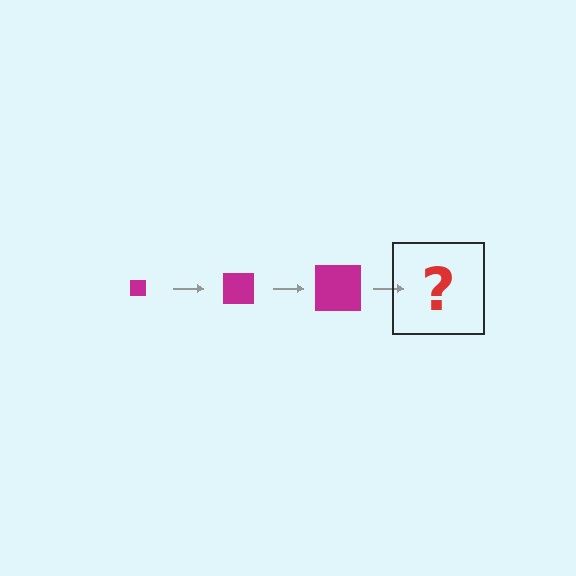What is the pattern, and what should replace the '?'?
The pattern is that the square gets progressively larger each step. The '?' should be a magenta square, larger than the previous one.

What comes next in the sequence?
The next element should be a magenta square, larger than the previous one.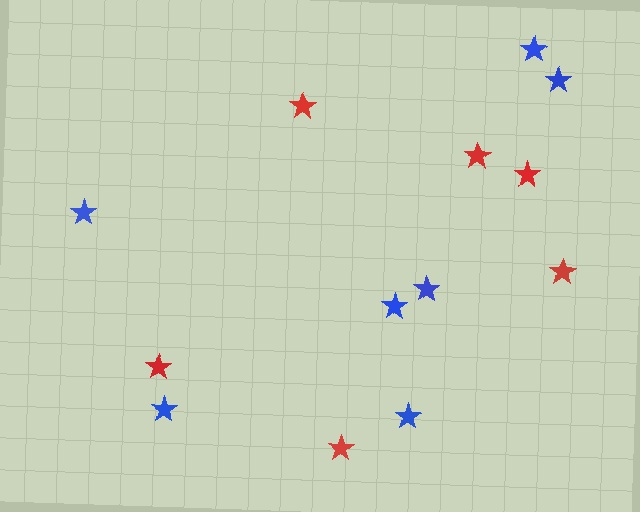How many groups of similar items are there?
There are 2 groups: one group of red stars (6) and one group of blue stars (7).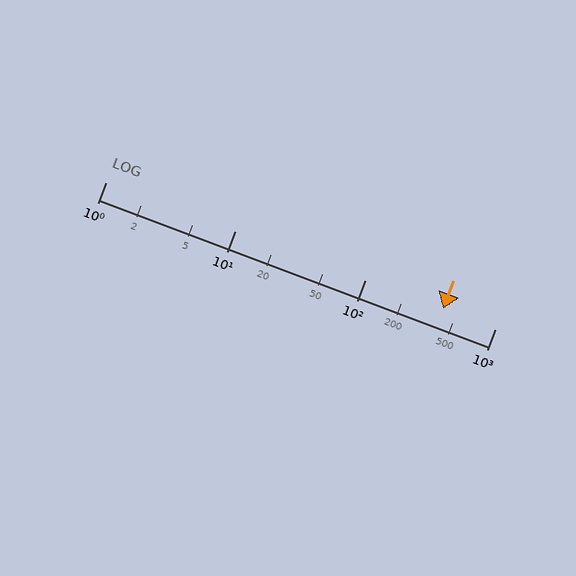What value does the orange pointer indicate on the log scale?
The pointer indicates approximately 400.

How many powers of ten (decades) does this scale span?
The scale spans 3 decades, from 1 to 1000.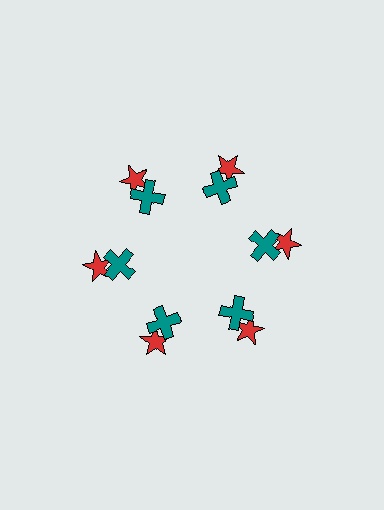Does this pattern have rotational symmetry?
Yes, this pattern has 6-fold rotational symmetry. It looks the same after rotating 60 degrees around the center.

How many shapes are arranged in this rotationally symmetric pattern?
There are 12 shapes, arranged in 6 groups of 2.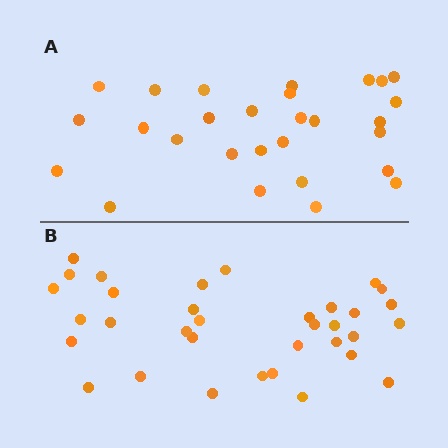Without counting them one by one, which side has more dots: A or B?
Region B (the bottom region) has more dots.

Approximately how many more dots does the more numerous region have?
Region B has about 6 more dots than region A.